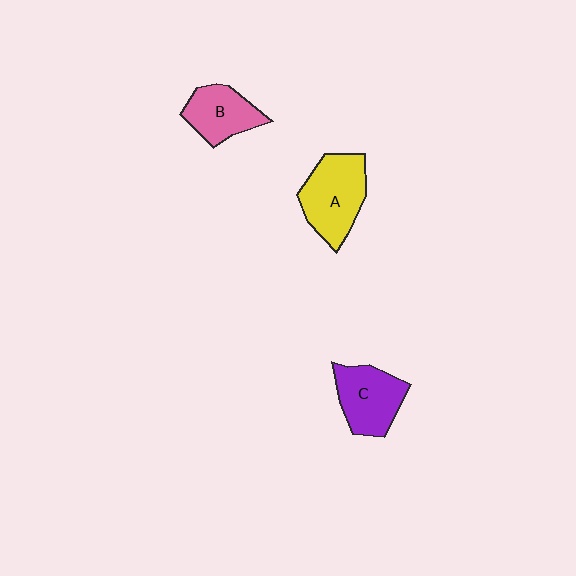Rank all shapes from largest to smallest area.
From largest to smallest: A (yellow), C (purple), B (pink).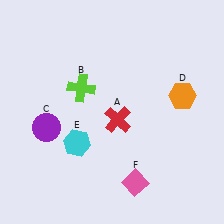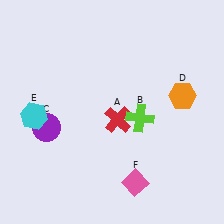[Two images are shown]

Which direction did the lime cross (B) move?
The lime cross (B) moved right.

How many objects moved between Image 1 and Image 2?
2 objects moved between the two images.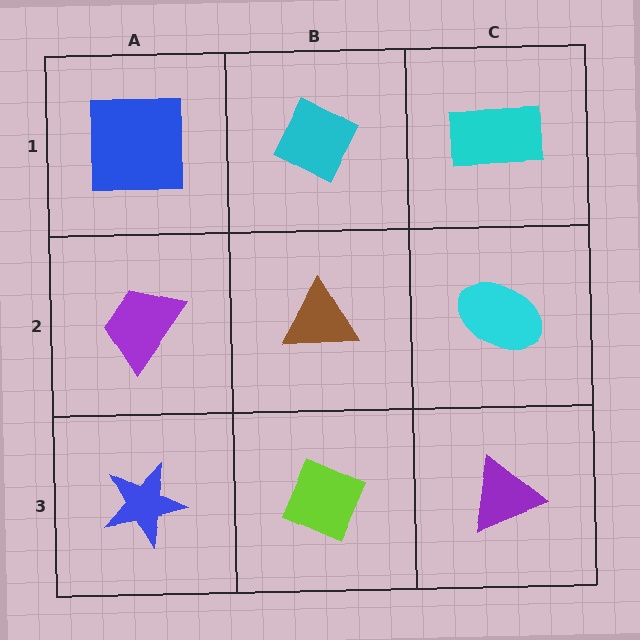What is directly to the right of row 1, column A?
A cyan diamond.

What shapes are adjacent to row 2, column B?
A cyan diamond (row 1, column B), a lime diamond (row 3, column B), a purple trapezoid (row 2, column A), a cyan ellipse (row 2, column C).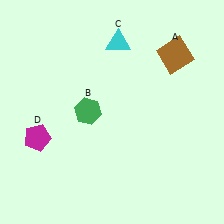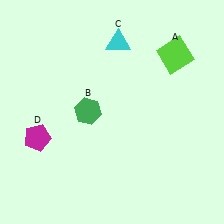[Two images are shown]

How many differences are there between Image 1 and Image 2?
There is 1 difference between the two images.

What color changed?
The square (A) changed from brown in Image 1 to lime in Image 2.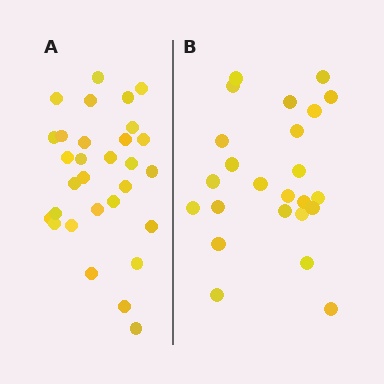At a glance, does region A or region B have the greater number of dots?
Region A (the left region) has more dots.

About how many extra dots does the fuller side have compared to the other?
Region A has about 6 more dots than region B.